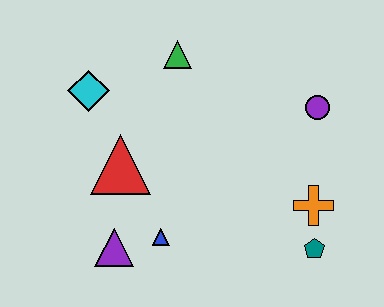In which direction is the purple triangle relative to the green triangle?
The purple triangle is below the green triangle.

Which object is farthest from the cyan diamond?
The teal pentagon is farthest from the cyan diamond.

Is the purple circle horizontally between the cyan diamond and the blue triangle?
No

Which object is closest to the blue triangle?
The purple triangle is closest to the blue triangle.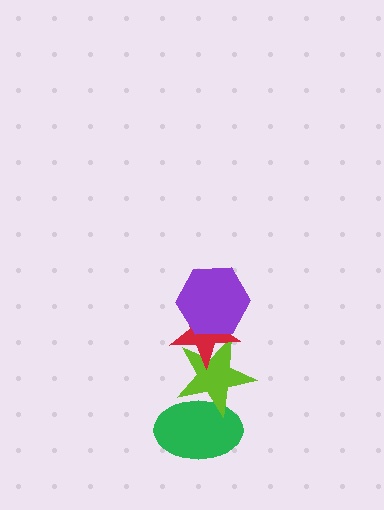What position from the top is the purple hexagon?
The purple hexagon is 1st from the top.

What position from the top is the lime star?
The lime star is 3rd from the top.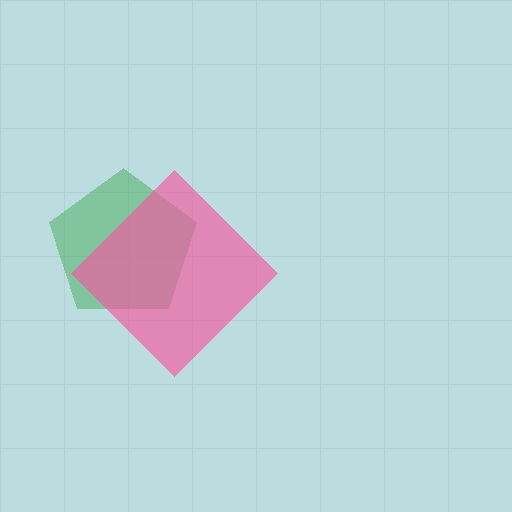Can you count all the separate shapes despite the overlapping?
Yes, there are 2 separate shapes.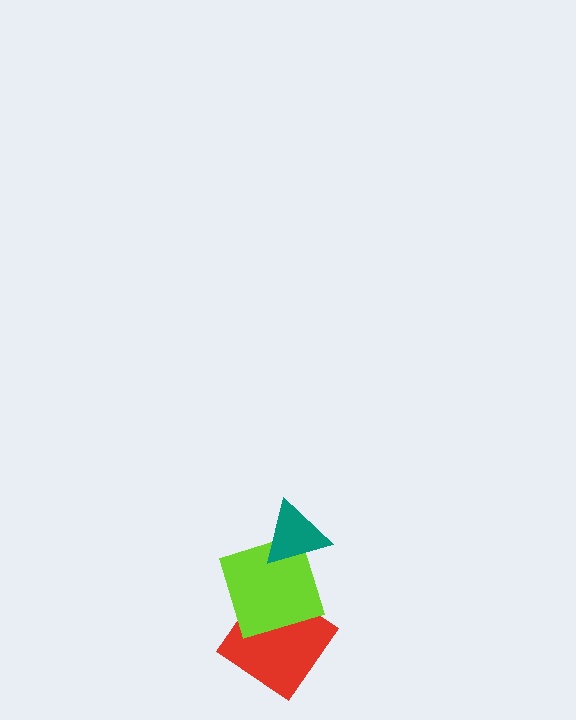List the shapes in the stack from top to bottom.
From top to bottom: the teal triangle, the lime square, the red diamond.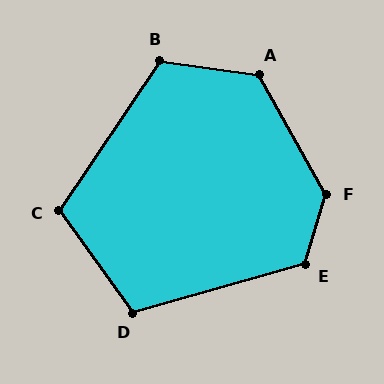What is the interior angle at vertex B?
Approximately 116 degrees (obtuse).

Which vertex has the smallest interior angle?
C, at approximately 110 degrees.